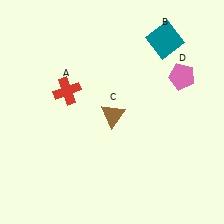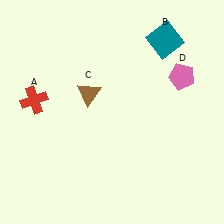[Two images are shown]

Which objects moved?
The objects that moved are: the red cross (A), the brown triangle (C).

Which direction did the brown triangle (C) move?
The brown triangle (C) moved left.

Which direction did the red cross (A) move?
The red cross (A) moved left.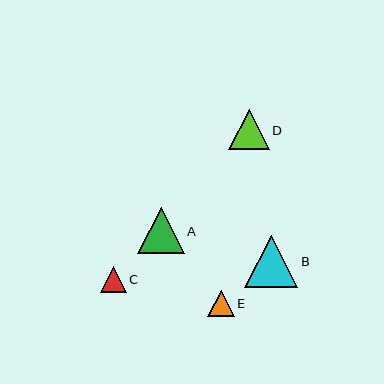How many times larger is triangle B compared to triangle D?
Triangle B is approximately 1.3 times the size of triangle D.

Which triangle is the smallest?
Triangle C is the smallest with a size of approximately 26 pixels.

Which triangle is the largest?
Triangle B is the largest with a size of approximately 53 pixels.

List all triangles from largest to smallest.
From largest to smallest: B, A, D, E, C.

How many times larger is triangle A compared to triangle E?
Triangle A is approximately 1.8 times the size of triangle E.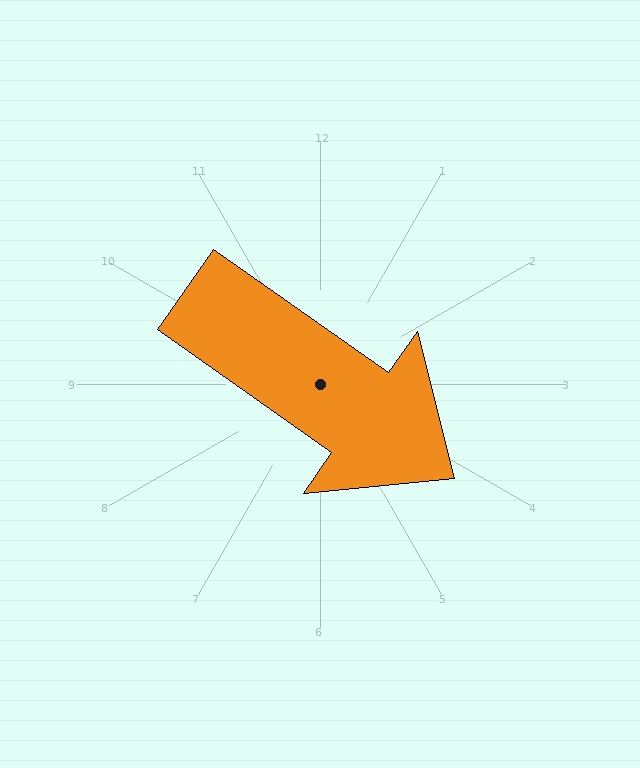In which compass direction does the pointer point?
Southeast.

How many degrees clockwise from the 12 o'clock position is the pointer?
Approximately 125 degrees.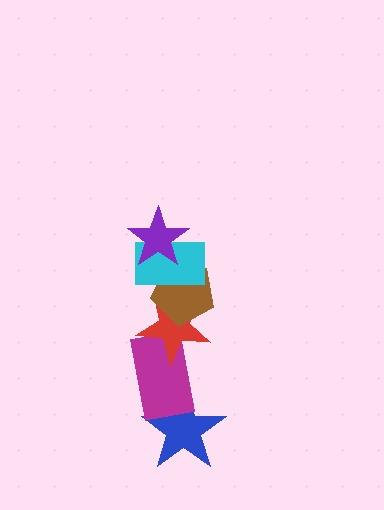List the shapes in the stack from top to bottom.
From top to bottom: the purple star, the cyan rectangle, the brown pentagon, the red star, the magenta rectangle, the blue star.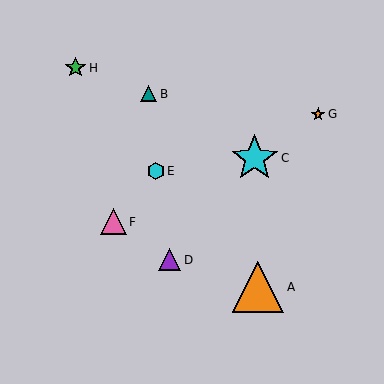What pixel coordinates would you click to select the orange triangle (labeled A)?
Click at (258, 287) to select the orange triangle A.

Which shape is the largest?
The orange triangle (labeled A) is the largest.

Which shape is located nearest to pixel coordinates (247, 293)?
The orange triangle (labeled A) at (258, 287) is nearest to that location.